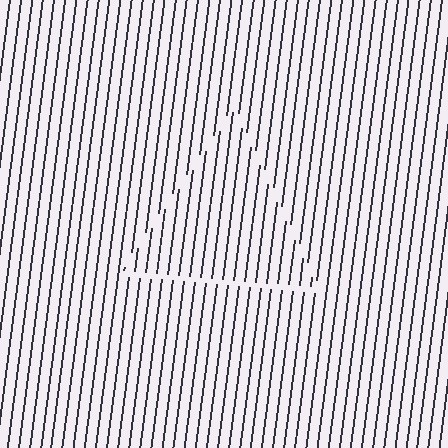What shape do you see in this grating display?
An illusory triangle. The interior of the shape contains the same grating, shifted by half a period — the contour is defined by the phase discontinuity where line-ends from the inner and outer gratings abut.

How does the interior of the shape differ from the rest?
The interior of the shape contains the same grating, shifted by half a period — the contour is defined by the phase discontinuity where line-ends from the inner and outer gratings abut.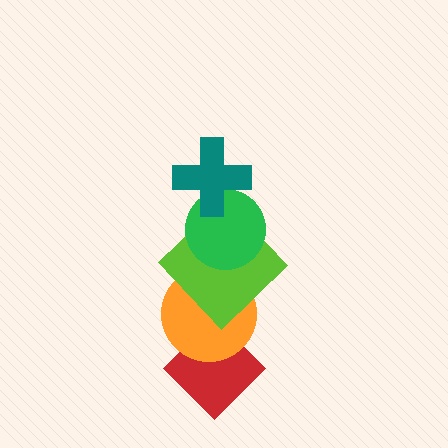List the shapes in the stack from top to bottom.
From top to bottom: the teal cross, the green circle, the lime diamond, the orange circle, the red diamond.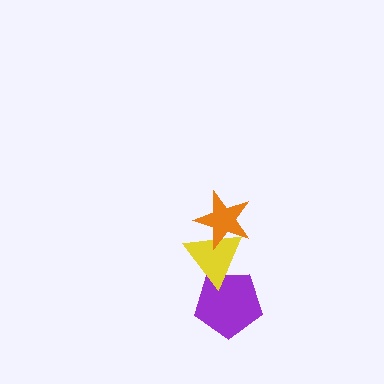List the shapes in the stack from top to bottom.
From top to bottom: the orange star, the yellow triangle, the purple pentagon.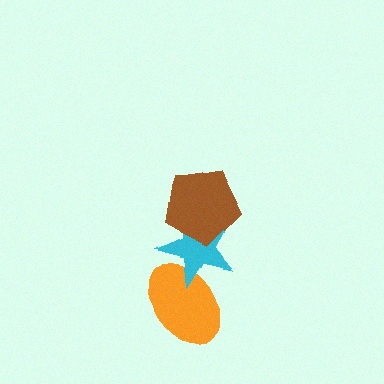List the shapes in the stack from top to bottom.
From top to bottom: the brown pentagon, the cyan star, the orange ellipse.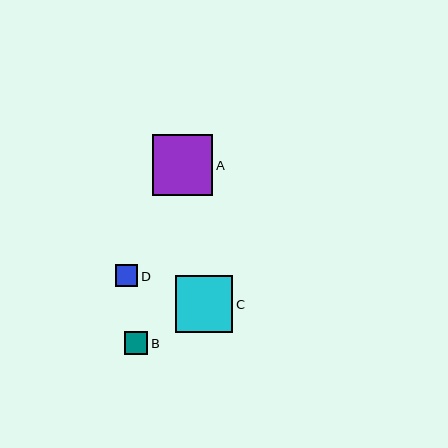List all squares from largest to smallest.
From largest to smallest: A, C, B, D.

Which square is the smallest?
Square D is the smallest with a size of approximately 23 pixels.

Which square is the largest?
Square A is the largest with a size of approximately 61 pixels.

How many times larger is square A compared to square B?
Square A is approximately 2.6 times the size of square B.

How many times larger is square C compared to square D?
Square C is approximately 2.5 times the size of square D.